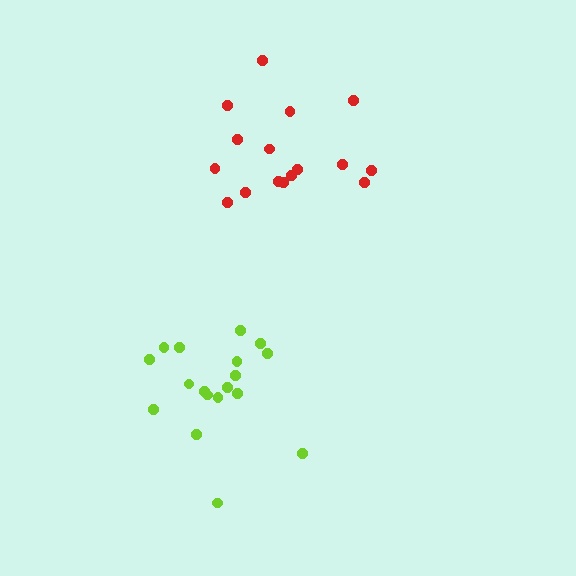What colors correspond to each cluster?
The clusters are colored: red, lime.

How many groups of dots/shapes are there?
There are 2 groups.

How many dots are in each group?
Group 1: 16 dots, Group 2: 18 dots (34 total).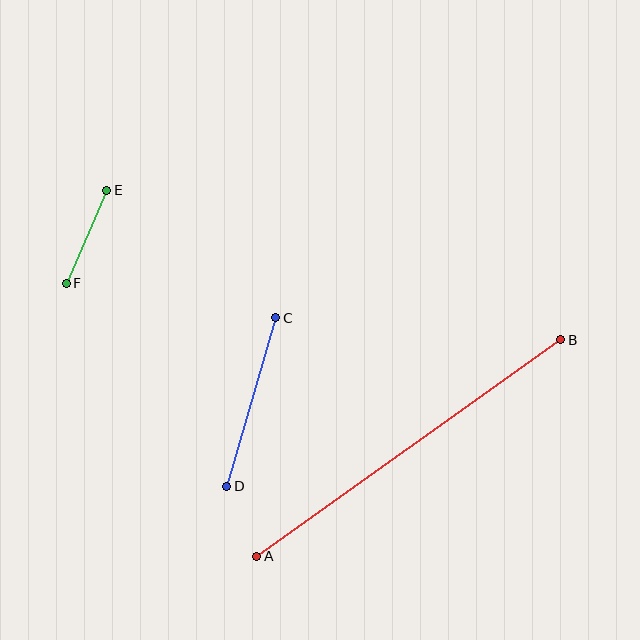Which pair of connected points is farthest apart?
Points A and B are farthest apart.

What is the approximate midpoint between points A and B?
The midpoint is at approximately (409, 448) pixels.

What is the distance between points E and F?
The distance is approximately 102 pixels.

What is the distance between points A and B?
The distance is approximately 373 pixels.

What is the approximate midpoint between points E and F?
The midpoint is at approximately (87, 237) pixels.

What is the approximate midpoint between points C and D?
The midpoint is at approximately (251, 402) pixels.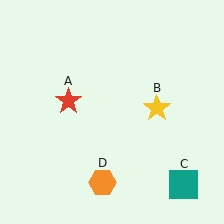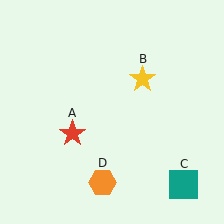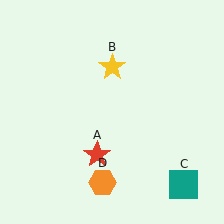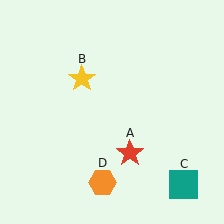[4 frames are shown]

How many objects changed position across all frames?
2 objects changed position: red star (object A), yellow star (object B).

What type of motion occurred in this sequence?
The red star (object A), yellow star (object B) rotated counterclockwise around the center of the scene.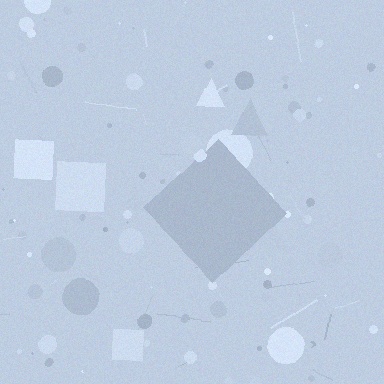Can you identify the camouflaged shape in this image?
The camouflaged shape is a diamond.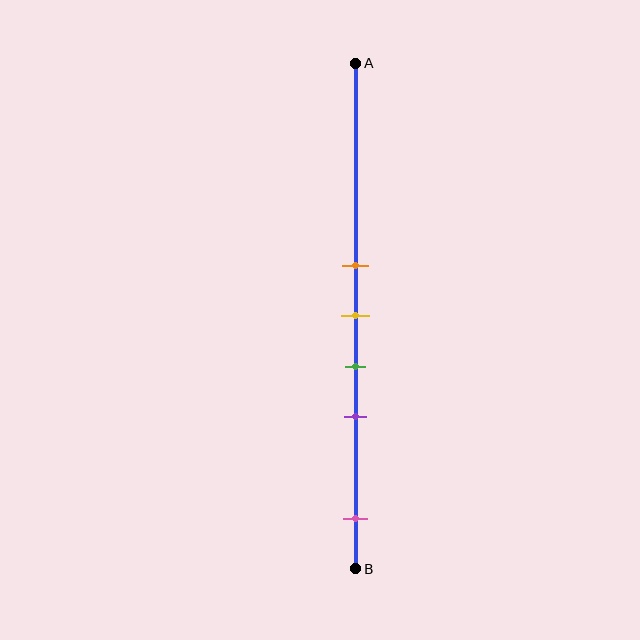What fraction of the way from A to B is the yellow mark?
The yellow mark is approximately 50% (0.5) of the way from A to B.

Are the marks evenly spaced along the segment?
No, the marks are not evenly spaced.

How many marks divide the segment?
There are 5 marks dividing the segment.